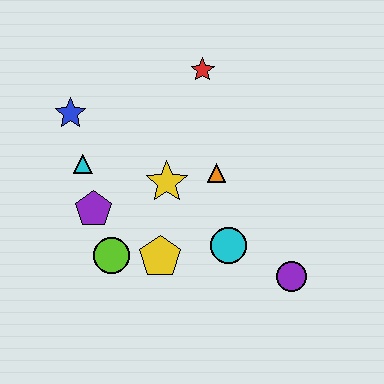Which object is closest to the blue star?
The cyan triangle is closest to the blue star.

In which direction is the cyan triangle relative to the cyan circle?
The cyan triangle is to the left of the cyan circle.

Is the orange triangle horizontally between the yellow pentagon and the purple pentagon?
No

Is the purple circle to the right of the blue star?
Yes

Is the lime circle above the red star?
No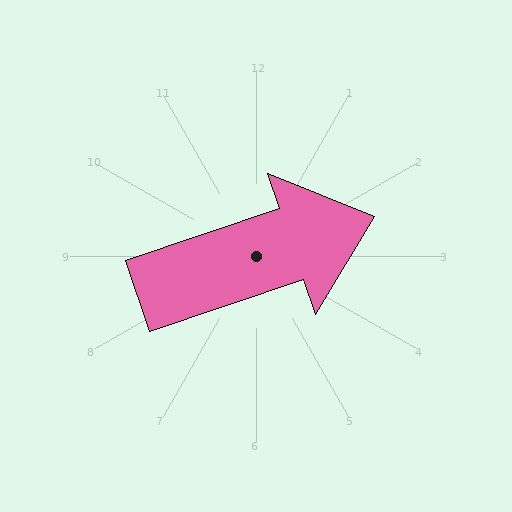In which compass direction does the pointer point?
East.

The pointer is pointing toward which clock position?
Roughly 2 o'clock.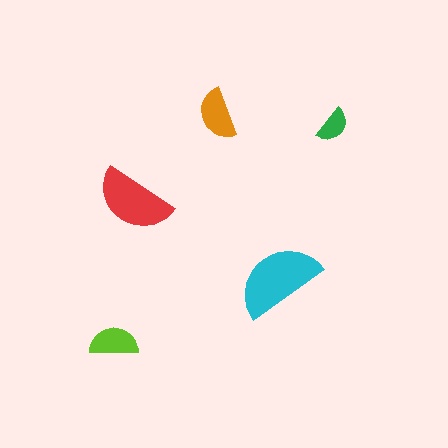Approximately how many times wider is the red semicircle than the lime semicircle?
About 1.5 times wider.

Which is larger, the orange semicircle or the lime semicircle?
The orange one.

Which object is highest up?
The orange semicircle is topmost.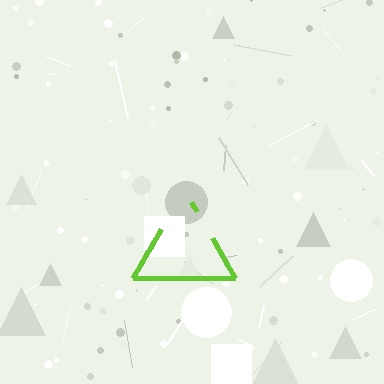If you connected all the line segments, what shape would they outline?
They would outline a triangle.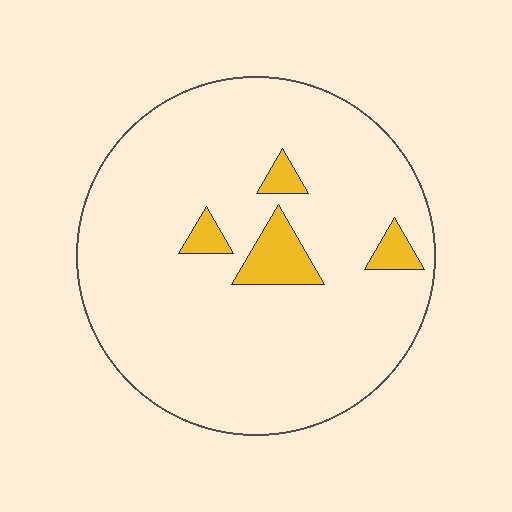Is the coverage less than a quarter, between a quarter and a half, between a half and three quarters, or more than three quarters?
Less than a quarter.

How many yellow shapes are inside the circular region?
4.